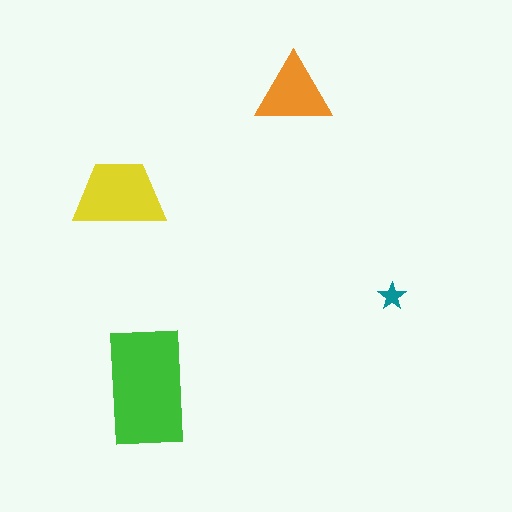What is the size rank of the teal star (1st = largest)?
4th.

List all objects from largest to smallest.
The green rectangle, the yellow trapezoid, the orange triangle, the teal star.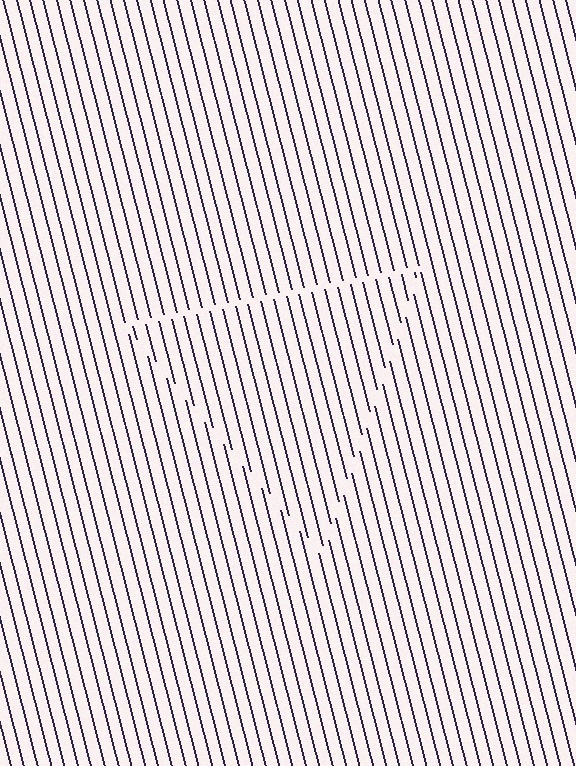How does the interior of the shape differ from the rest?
The interior of the shape contains the same grating, shifted by half a period — the contour is defined by the phase discontinuity where line-ends from the inner and outer gratings abut.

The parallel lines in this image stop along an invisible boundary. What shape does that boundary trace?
An illusory triangle. The interior of the shape contains the same grating, shifted by half a period — the contour is defined by the phase discontinuity where line-ends from the inner and outer gratings abut.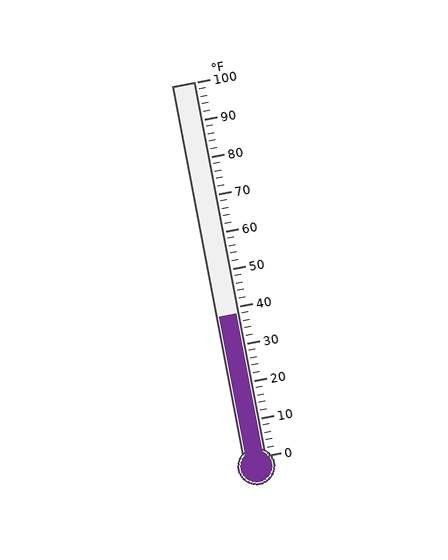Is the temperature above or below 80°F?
The temperature is below 80°F.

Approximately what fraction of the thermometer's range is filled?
The thermometer is filled to approximately 40% of its range.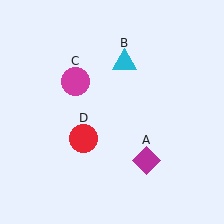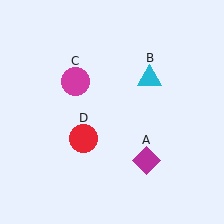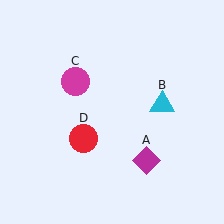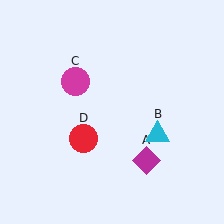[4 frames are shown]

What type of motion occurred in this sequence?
The cyan triangle (object B) rotated clockwise around the center of the scene.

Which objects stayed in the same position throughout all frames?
Magenta diamond (object A) and magenta circle (object C) and red circle (object D) remained stationary.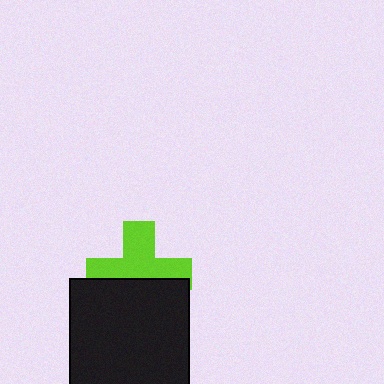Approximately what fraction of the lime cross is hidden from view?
Roughly 42% of the lime cross is hidden behind the black rectangle.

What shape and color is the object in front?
The object in front is a black rectangle.